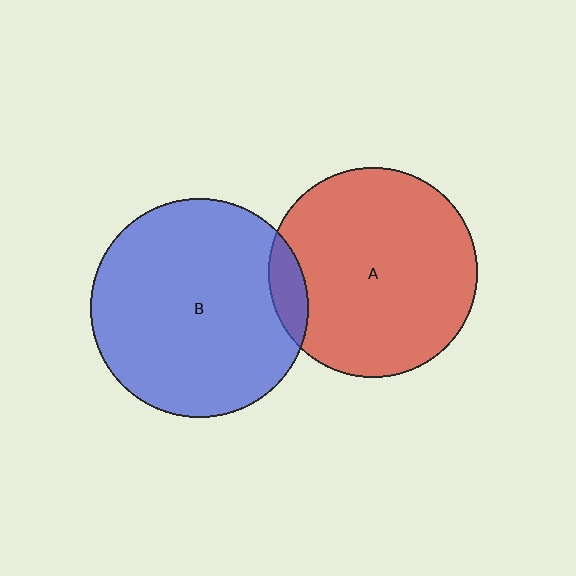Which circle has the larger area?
Circle B (blue).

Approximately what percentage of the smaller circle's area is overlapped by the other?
Approximately 10%.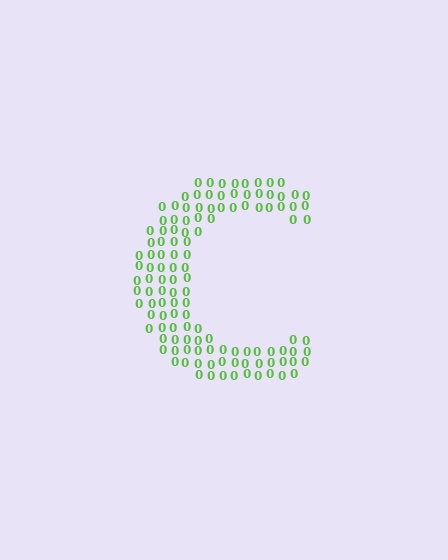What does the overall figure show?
The overall figure shows the letter C.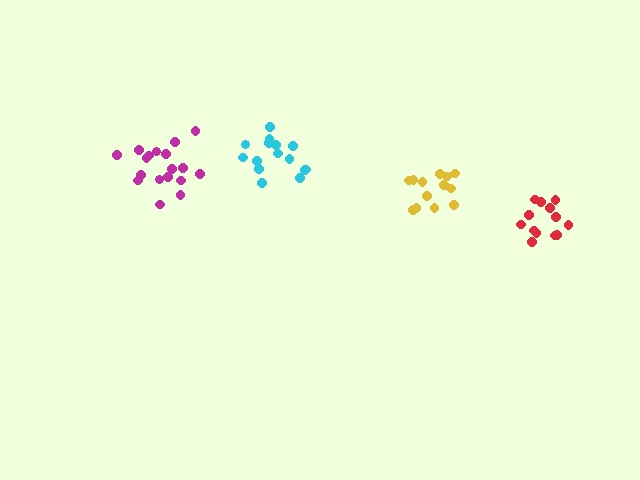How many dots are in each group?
Group 1: 18 dots, Group 2: 15 dots, Group 3: 13 dots, Group 4: 13 dots (59 total).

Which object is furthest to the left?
The magenta cluster is leftmost.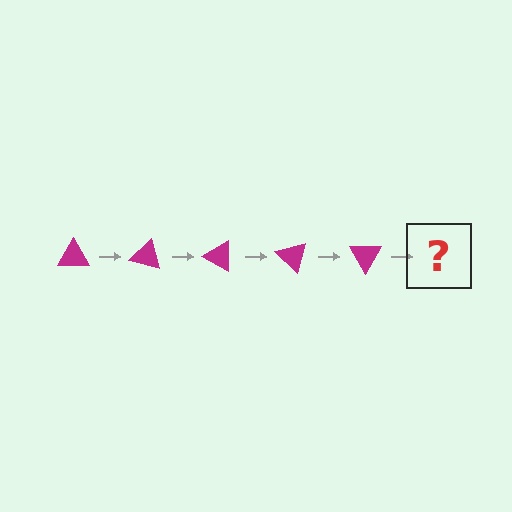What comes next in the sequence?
The next element should be a magenta triangle rotated 75 degrees.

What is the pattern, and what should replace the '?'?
The pattern is that the triangle rotates 15 degrees each step. The '?' should be a magenta triangle rotated 75 degrees.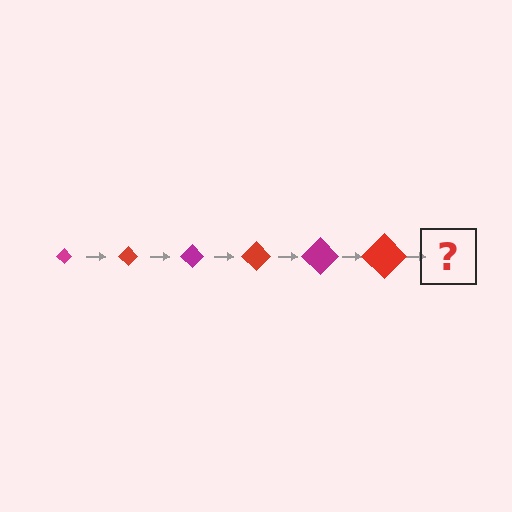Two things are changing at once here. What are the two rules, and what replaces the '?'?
The two rules are that the diamond grows larger each step and the color cycles through magenta and red. The '?' should be a magenta diamond, larger than the previous one.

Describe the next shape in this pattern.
It should be a magenta diamond, larger than the previous one.